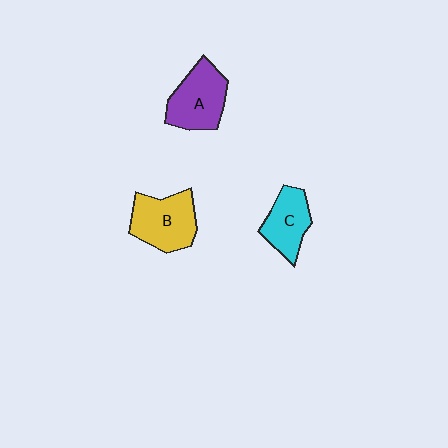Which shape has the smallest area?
Shape C (cyan).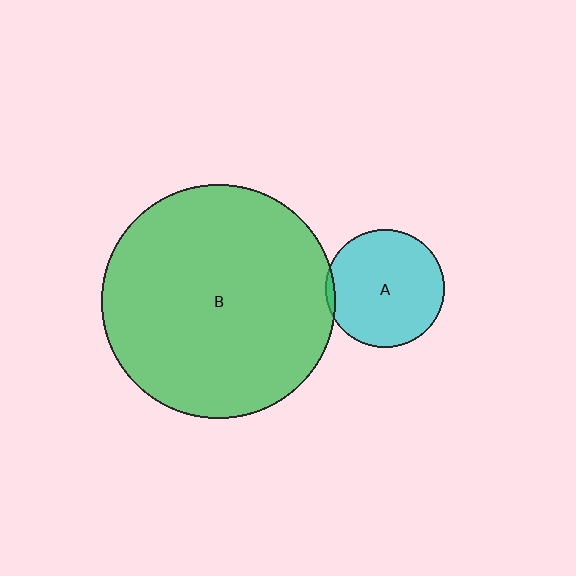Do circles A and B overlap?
Yes.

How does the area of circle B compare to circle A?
Approximately 3.9 times.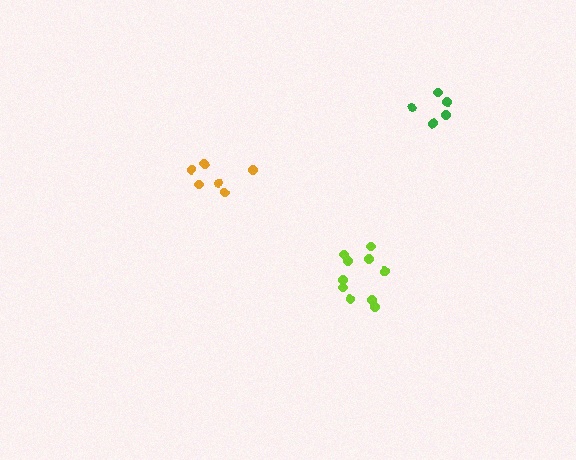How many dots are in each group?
Group 1: 10 dots, Group 2: 6 dots, Group 3: 5 dots (21 total).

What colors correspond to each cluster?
The clusters are colored: lime, orange, green.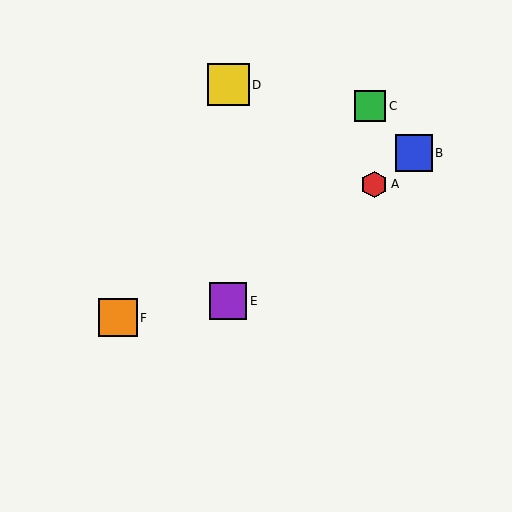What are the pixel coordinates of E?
Object E is at (228, 301).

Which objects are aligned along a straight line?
Objects A, B, E are aligned along a straight line.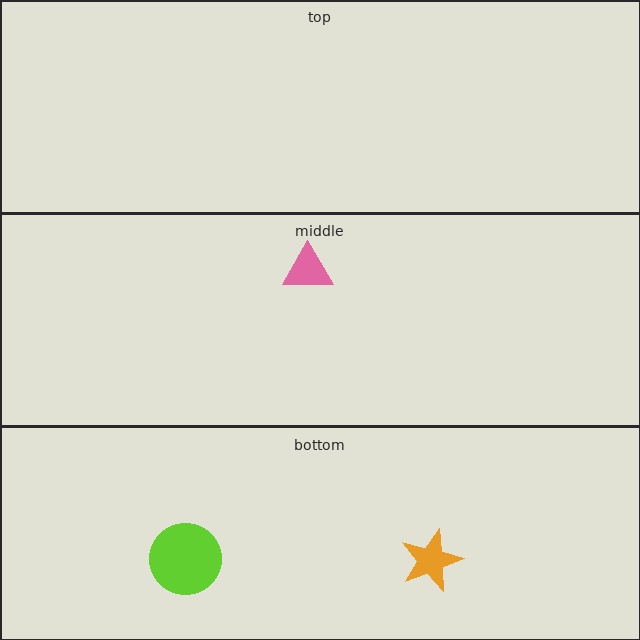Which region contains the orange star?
The bottom region.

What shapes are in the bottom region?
The orange star, the lime circle.